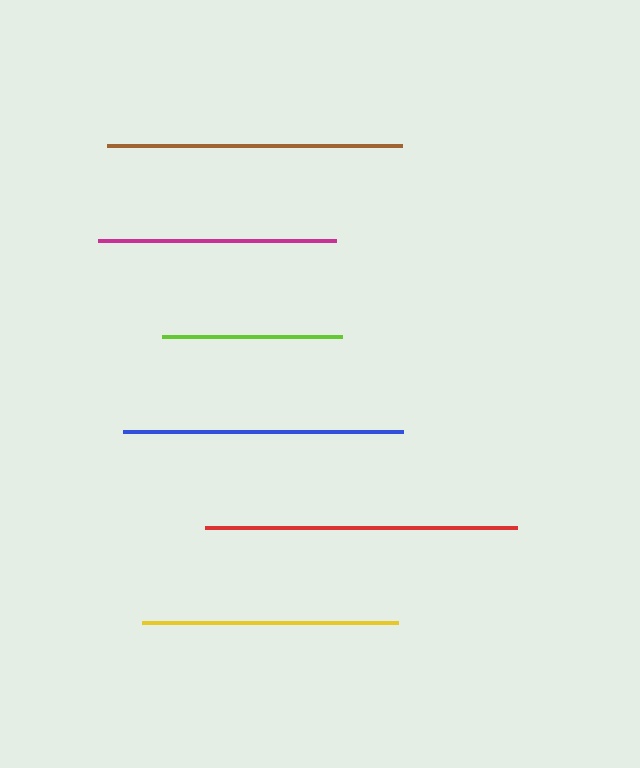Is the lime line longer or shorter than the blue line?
The blue line is longer than the lime line.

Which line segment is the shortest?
The lime line is the shortest at approximately 180 pixels.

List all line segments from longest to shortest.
From longest to shortest: red, brown, blue, yellow, magenta, lime.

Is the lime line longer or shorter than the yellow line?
The yellow line is longer than the lime line.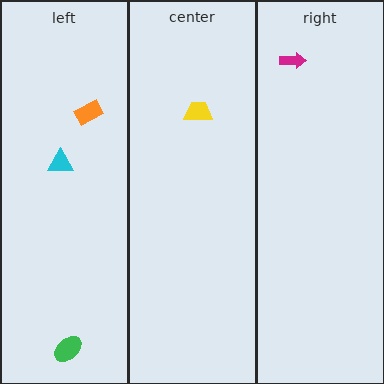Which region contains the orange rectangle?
The left region.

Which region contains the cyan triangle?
The left region.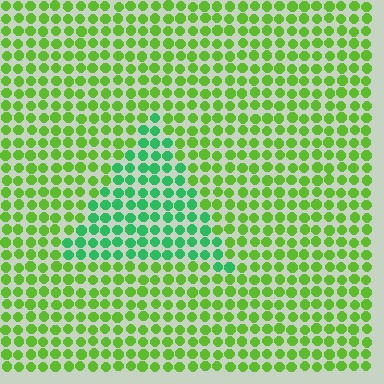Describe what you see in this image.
The image is filled with small lime elements in a uniform arrangement. A triangle-shaped region is visible where the elements are tinted to a slightly different hue, forming a subtle color boundary.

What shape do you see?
I see a triangle.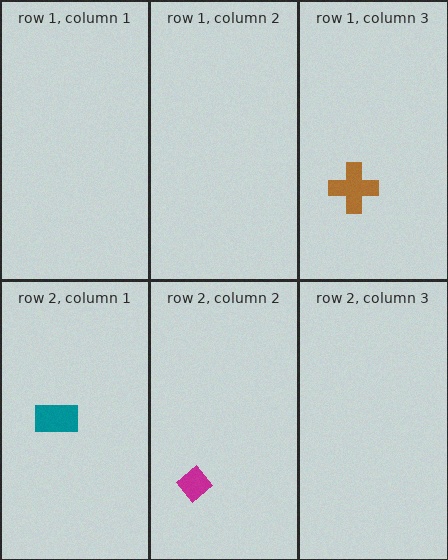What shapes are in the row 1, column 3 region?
The brown cross.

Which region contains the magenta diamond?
The row 2, column 2 region.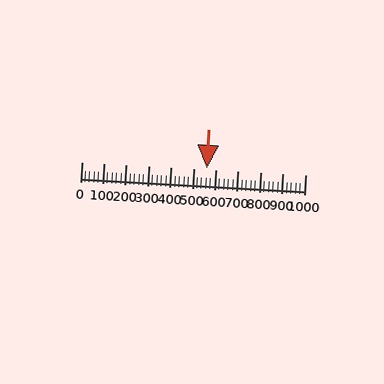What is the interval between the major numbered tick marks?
The major tick marks are spaced 100 units apart.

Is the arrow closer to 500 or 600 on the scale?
The arrow is closer to 600.